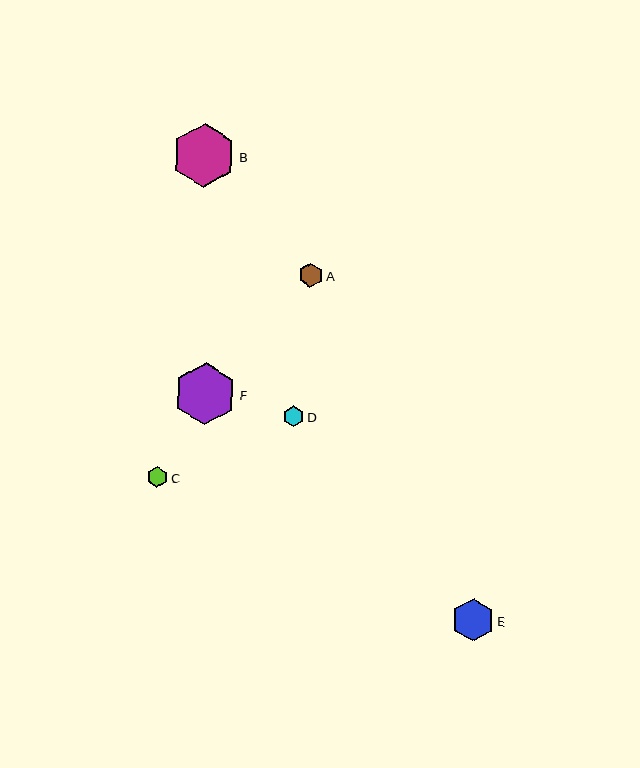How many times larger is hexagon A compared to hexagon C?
Hexagon A is approximately 1.2 times the size of hexagon C.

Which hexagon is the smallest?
Hexagon C is the smallest with a size of approximately 20 pixels.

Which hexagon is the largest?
Hexagon B is the largest with a size of approximately 64 pixels.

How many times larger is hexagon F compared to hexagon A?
Hexagon F is approximately 2.5 times the size of hexagon A.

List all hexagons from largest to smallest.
From largest to smallest: B, F, E, A, D, C.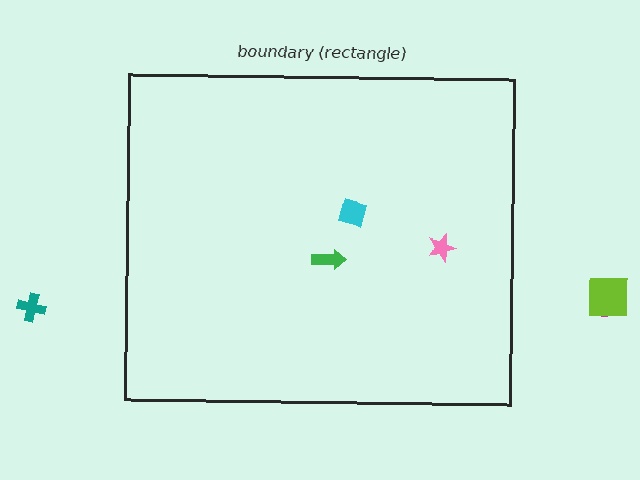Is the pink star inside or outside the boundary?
Inside.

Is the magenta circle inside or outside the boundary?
Outside.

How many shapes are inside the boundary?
3 inside, 3 outside.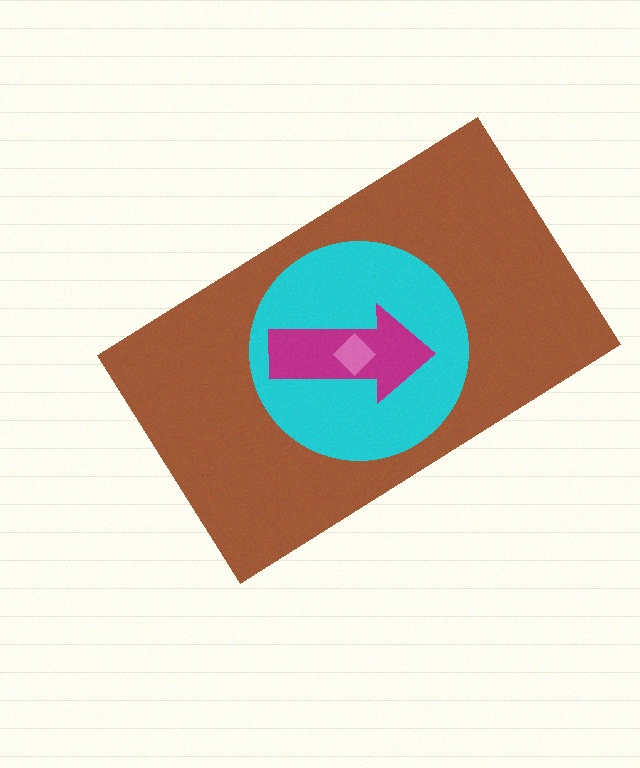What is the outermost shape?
The brown rectangle.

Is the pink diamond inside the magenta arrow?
Yes.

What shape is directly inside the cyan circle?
The magenta arrow.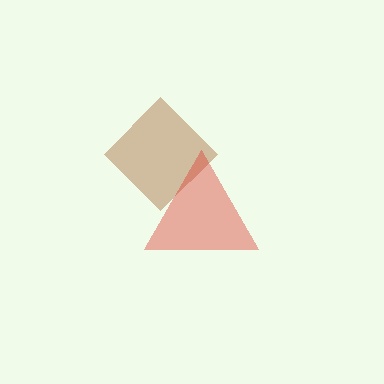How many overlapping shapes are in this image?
There are 2 overlapping shapes in the image.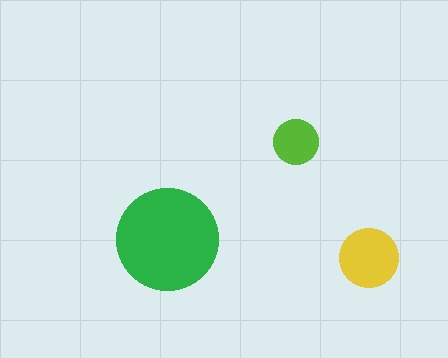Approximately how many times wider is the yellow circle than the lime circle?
About 1.5 times wider.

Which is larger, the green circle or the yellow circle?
The green one.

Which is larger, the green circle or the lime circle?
The green one.